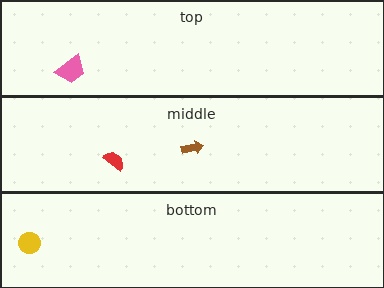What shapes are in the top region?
The pink trapezoid.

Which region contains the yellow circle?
The bottom region.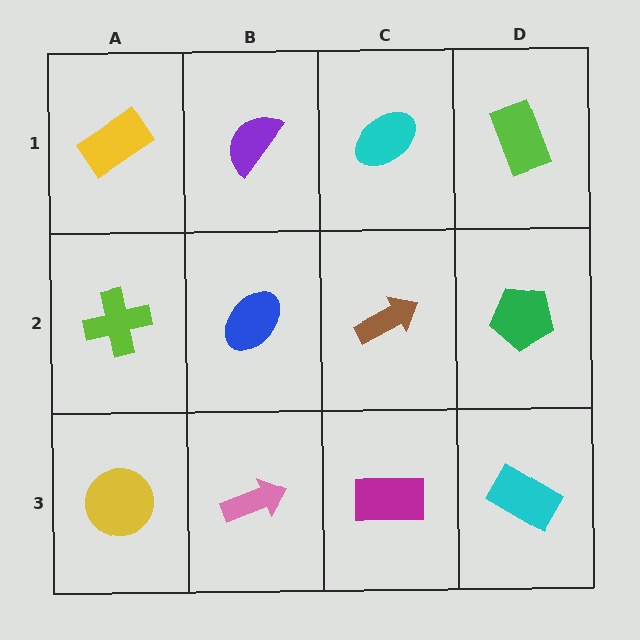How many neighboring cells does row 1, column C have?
3.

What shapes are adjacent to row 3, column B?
A blue ellipse (row 2, column B), a yellow circle (row 3, column A), a magenta rectangle (row 3, column C).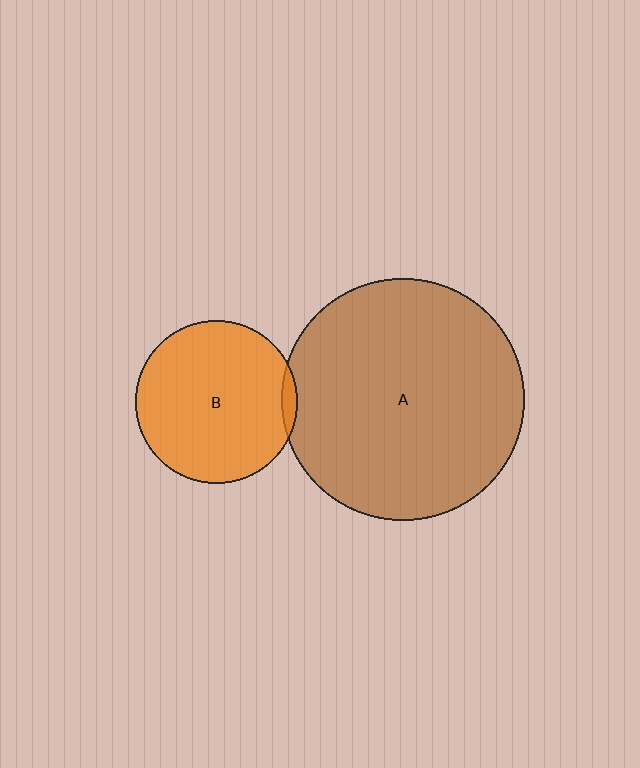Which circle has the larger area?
Circle A (brown).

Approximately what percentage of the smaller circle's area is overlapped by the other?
Approximately 5%.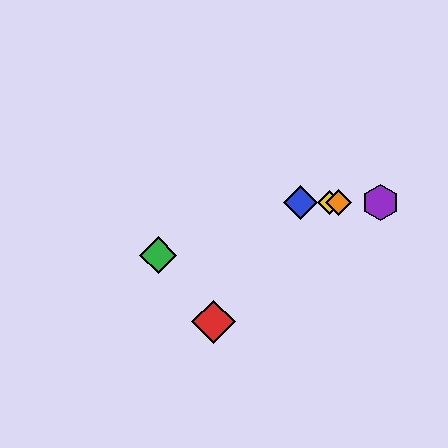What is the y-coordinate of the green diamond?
The green diamond is at y≈255.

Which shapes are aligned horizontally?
The blue diamond, the yellow diamond, the purple hexagon, the orange diamond are aligned horizontally.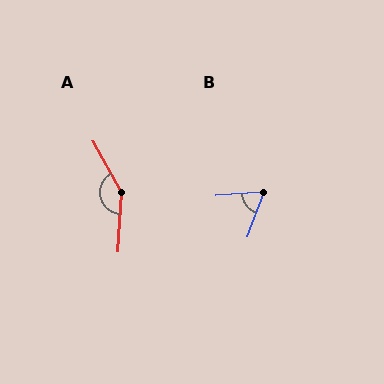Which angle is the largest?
A, at approximately 148 degrees.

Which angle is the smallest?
B, at approximately 66 degrees.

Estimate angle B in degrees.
Approximately 66 degrees.